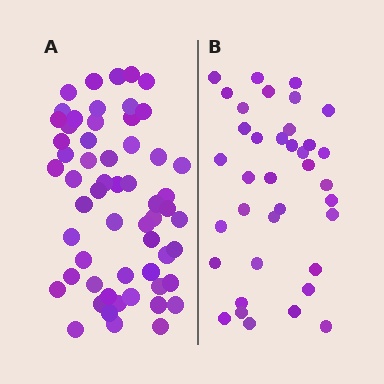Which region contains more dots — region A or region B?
Region A (the left region) has more dots.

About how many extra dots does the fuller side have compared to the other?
Region A has approximately 20 more dots than region B.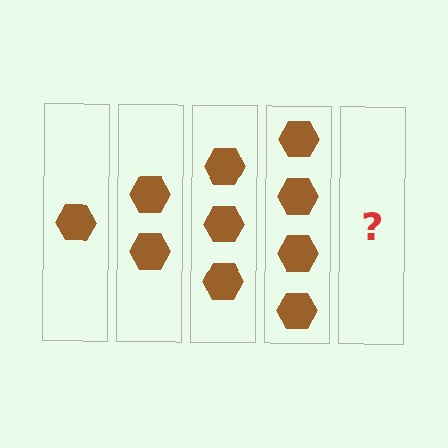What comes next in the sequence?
The next element should be 5 hexagons.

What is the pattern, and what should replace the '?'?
The pattern is that each step adds one more hexagon. The '?' should be 5 hexagons.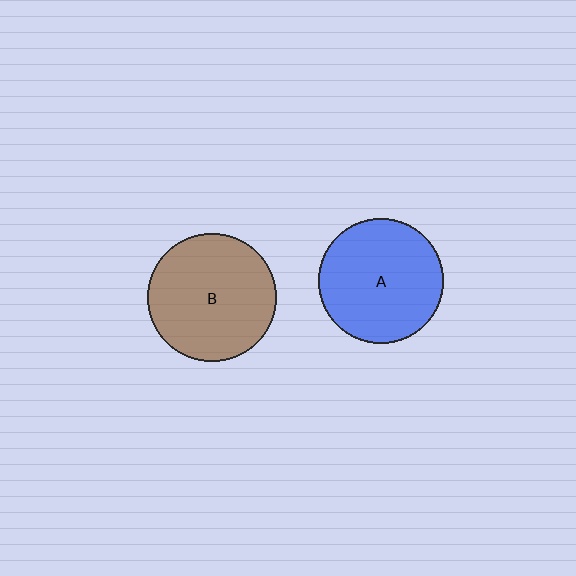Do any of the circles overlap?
No, none of the circles overlap.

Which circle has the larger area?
Circle B (brown).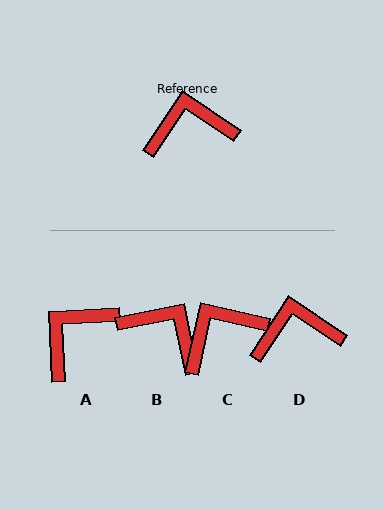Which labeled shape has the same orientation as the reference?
D.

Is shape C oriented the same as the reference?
No, it is off by about 21 degrees.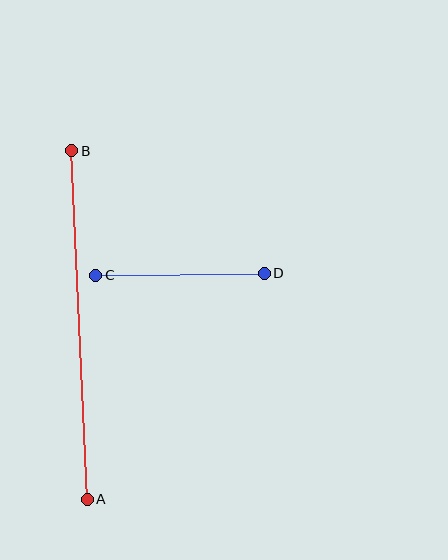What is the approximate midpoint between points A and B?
The midpoint is at approximately (79, 325) pixels.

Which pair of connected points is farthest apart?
Points A and B are farthest apart.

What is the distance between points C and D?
The distance is approximately 169 pixels.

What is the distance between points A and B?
The distance is approximately 349 pixels.